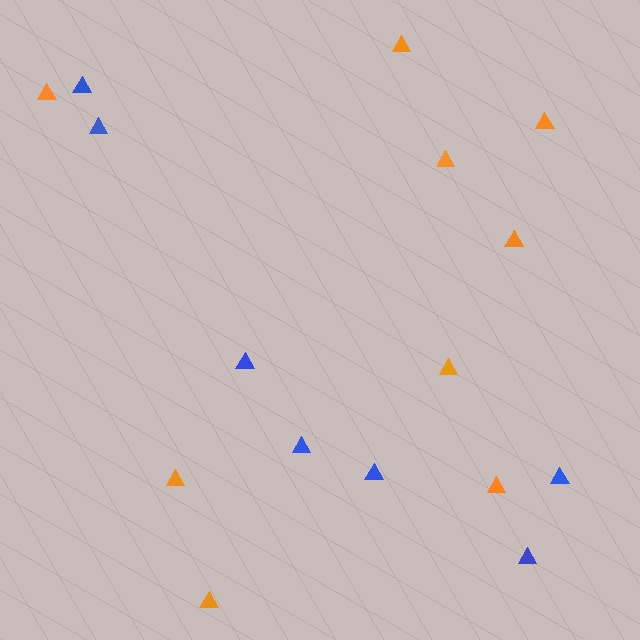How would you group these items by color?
There are 2 groups: one group of blue triangles (7) and one group of orange triangles (9).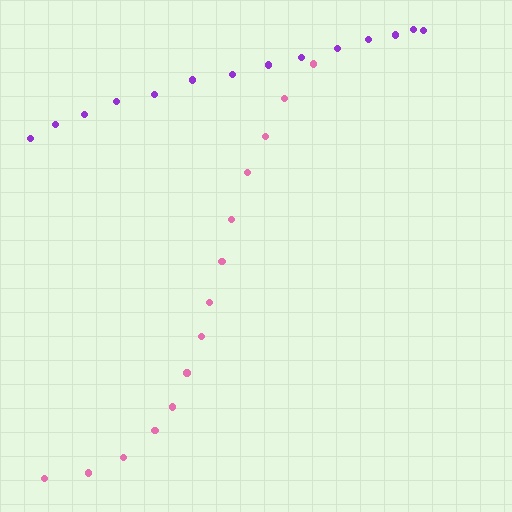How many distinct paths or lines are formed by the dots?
There are 2 distinct paths.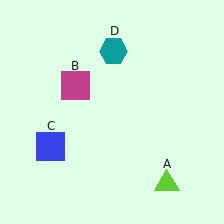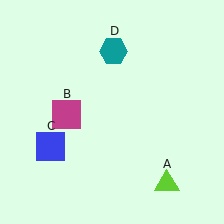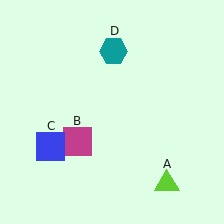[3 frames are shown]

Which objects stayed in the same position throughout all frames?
Lime triangle (object A) and blue square (object C) and teal hexagon (object D) remained stationary.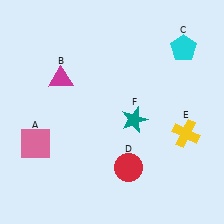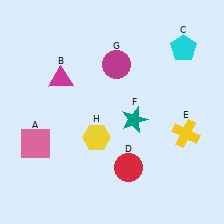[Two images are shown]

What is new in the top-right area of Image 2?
A magenta circle (G) was added in the top-right area of Image 2.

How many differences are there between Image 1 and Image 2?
There are 2 differences between the two images.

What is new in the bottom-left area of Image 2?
A yellow hexagon (H) was added in the bottom-left area of Image 2.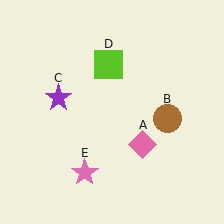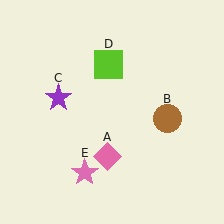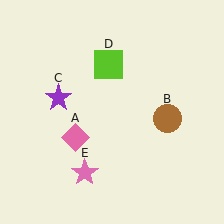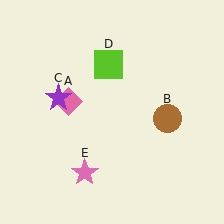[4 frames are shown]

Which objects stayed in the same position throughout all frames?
Brown circle (object B) and purple star (object C) and lime square (object D) and pink star (object E) remained stationary.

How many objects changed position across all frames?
1 object changed position: pink diamond (object A).